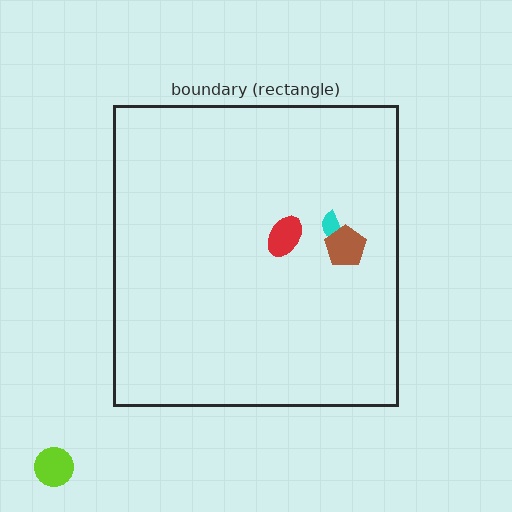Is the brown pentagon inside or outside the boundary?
Inside.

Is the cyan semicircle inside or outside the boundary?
Inside.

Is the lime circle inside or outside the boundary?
Outside.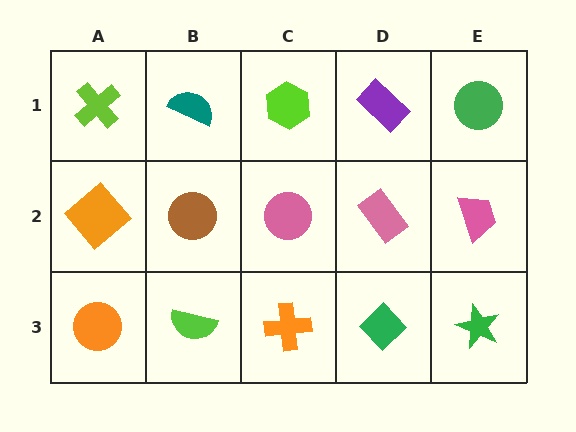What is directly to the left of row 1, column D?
A lime hexagon.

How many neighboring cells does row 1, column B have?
3.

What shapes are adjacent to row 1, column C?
A pink circle (row 2, column C), a teal semicircle (row 1, column B), a purple rectangle (row 1, column D).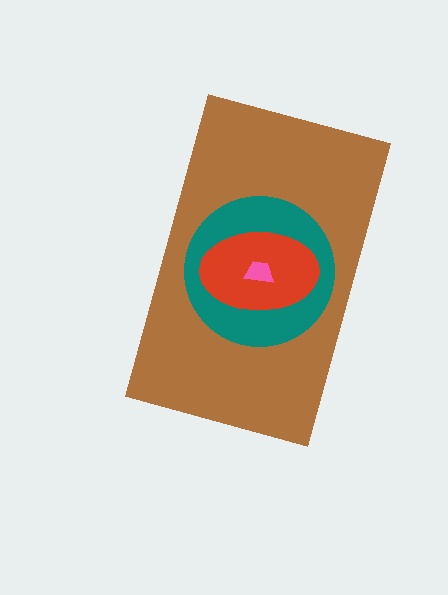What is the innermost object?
The pink trapezoid.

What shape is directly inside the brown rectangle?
The teal circle.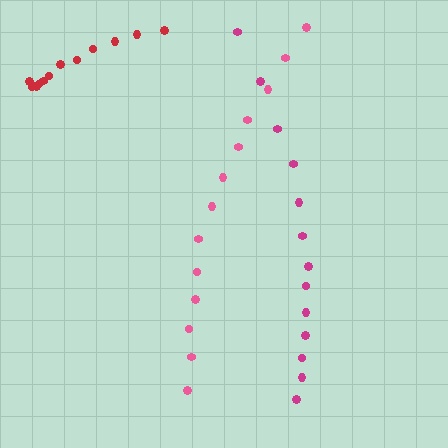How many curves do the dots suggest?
There are 3 distinct paths.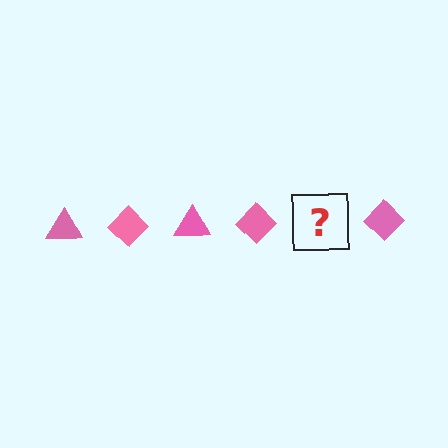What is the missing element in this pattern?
The missing element is a pink triangle.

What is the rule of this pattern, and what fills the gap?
The rule is that the pattern cycles through triangle, diamond shapes in pink. The gap should be filled with a pink triangle.